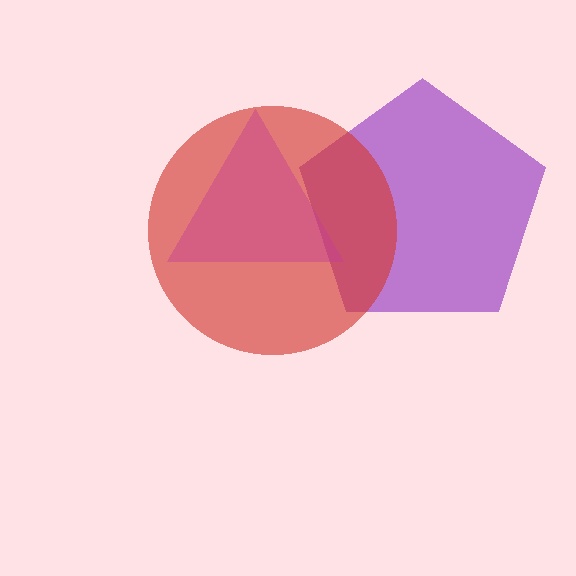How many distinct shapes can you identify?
There are 3 distinct shapes: a purple pentagon, a red circle, a magenta triangle.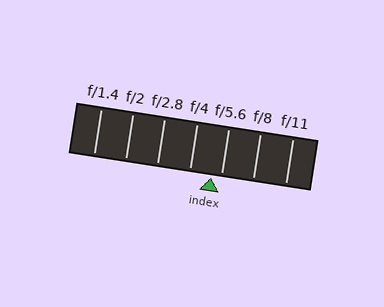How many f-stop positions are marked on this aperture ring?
There are 7 f-stop positions marked.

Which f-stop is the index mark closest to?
The index mark is closest to f/5.6.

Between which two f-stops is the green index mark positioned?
The index mark is between f/4 and f/5.6.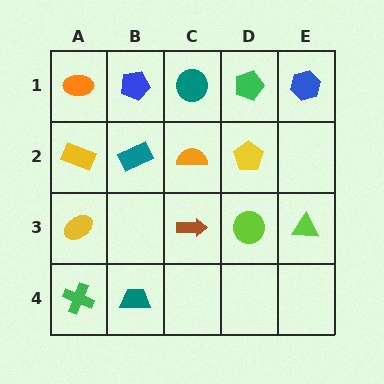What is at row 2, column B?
A teal rectangle.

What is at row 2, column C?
An orange semicircle.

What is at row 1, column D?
A green pentagon.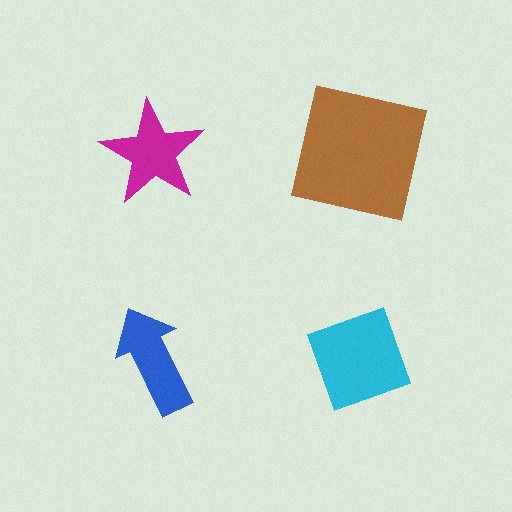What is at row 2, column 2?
A cyan diamond.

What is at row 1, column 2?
A brown square.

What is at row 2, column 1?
A blue arrow.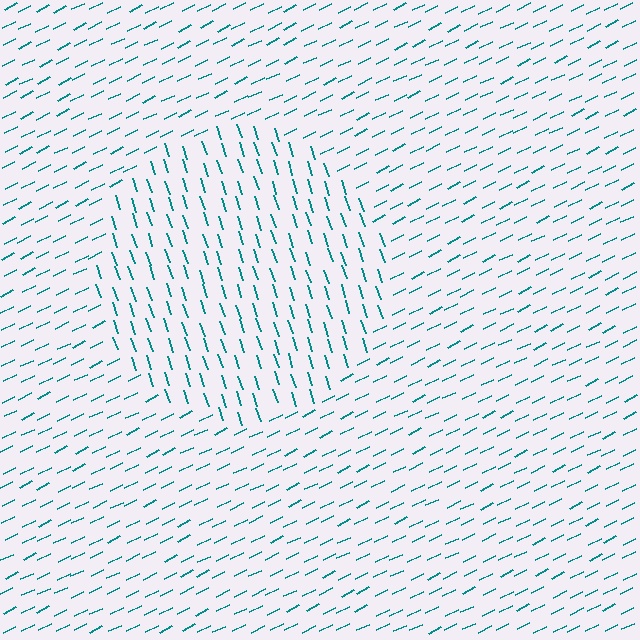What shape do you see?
I see a circle.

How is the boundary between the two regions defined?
The boundary is defined purely by a change in line orientation (approximately 82 degrees difference). All lines are the same color and thickness.